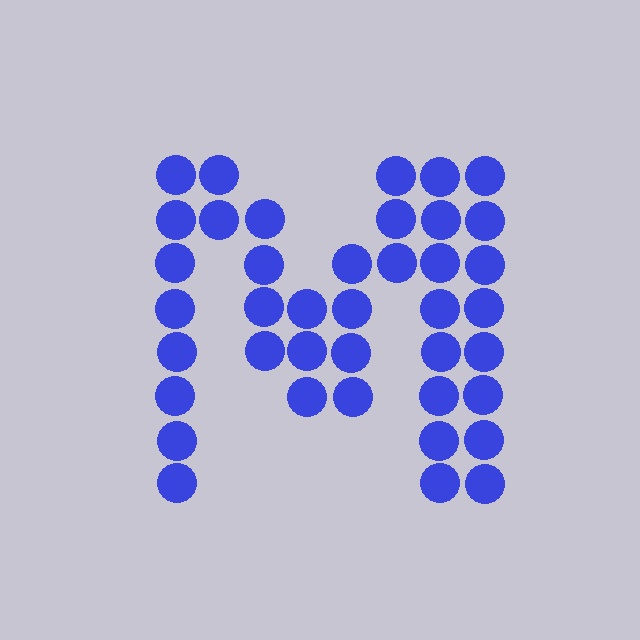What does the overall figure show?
The overall figure shows the letter M.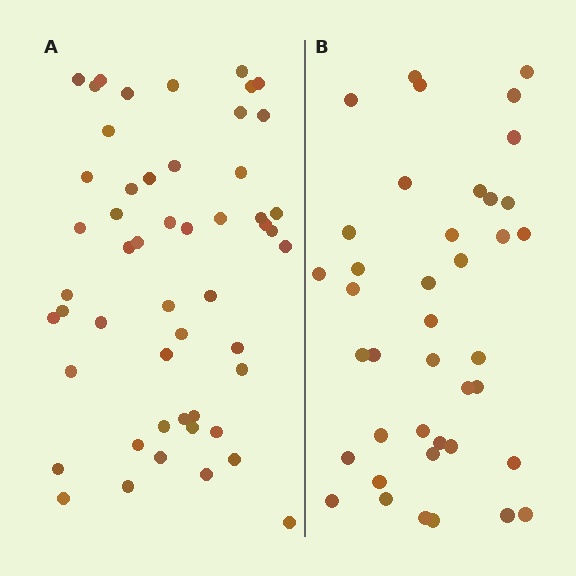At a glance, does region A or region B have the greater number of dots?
Region A (the left region) has more dots.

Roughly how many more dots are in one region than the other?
Region A has roughly 12 or so more dots than region B.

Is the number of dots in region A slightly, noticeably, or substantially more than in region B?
Region A has noticeably more, but not dramatically so. The ratio is roughly 1.3 to 1.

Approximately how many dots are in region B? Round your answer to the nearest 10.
About 40 dots.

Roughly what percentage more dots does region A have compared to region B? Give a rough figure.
About 30% more.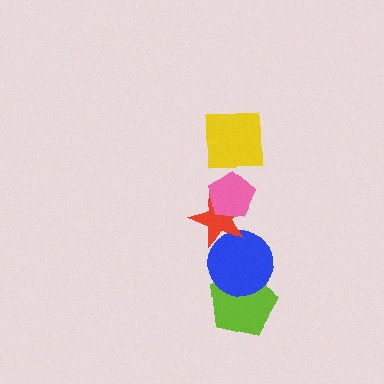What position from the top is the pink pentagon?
The pink pentagon is 2nd from the top.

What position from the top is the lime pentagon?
The lime pentagon is 5th from the top.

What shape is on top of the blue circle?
The red star is on top of the blue circle.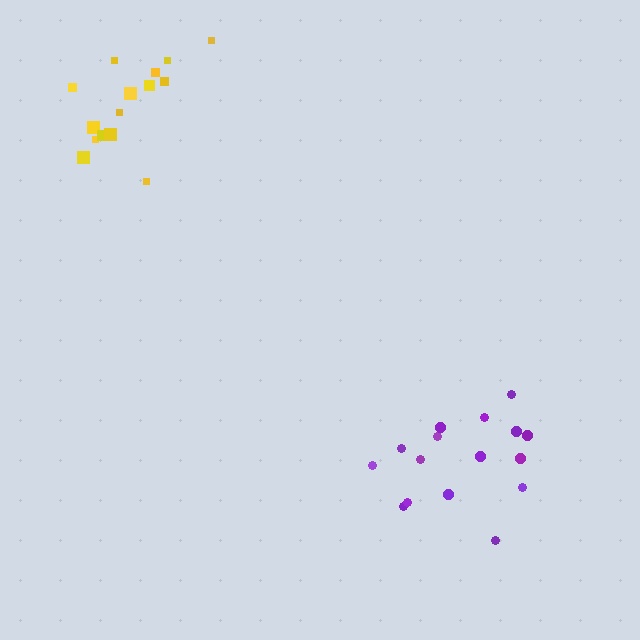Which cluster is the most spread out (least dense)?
Purple.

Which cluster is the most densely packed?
Yellow.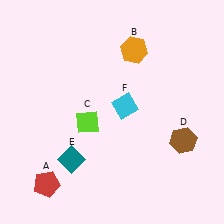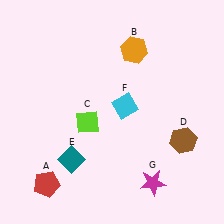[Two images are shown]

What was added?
A magenta star (G) was added in Image 2.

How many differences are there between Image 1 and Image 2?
There is 1 difference between the two images.